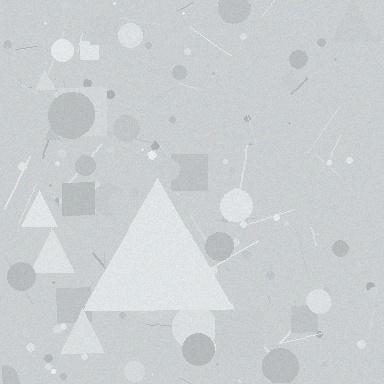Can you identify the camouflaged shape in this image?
The camouflaged shape is a triangle.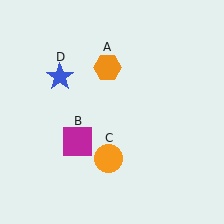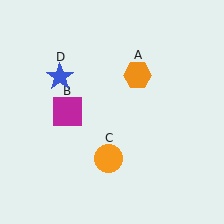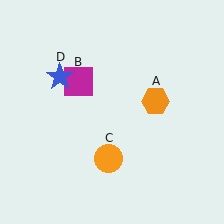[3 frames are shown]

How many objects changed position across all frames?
2 objects changed position: orange hexagon (object A), magenta square (object B).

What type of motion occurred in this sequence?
The orange hexagon (object A), magenta square (object B) rotated clockwise around the center of the scene.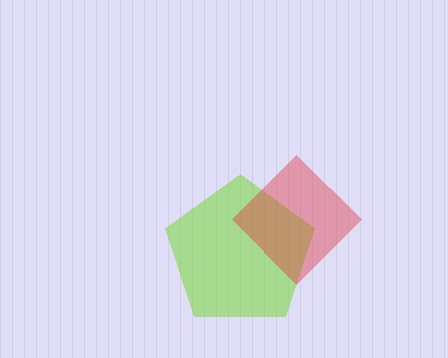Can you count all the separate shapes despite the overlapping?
Yes, there are 2 separate shapes.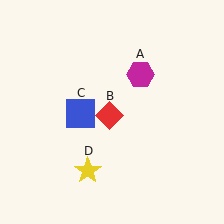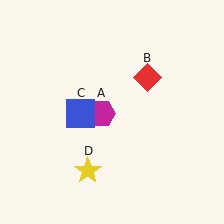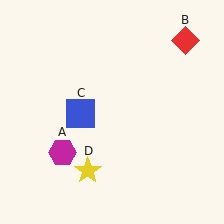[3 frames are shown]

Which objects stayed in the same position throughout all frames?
Blue square (object C) and yellow star (object D) remained stationary.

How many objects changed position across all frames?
2 objects changed position: magenta hexagon (object A), red diamond (object B).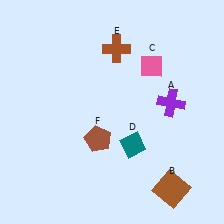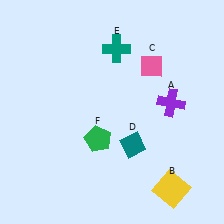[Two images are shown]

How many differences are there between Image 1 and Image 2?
There are 3 differences between the two images.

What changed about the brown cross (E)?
In Image 1, E is brown. In Image 2, it changed to teal.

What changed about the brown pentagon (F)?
In Image 1, F is brown. In Image 2, it changed to green.